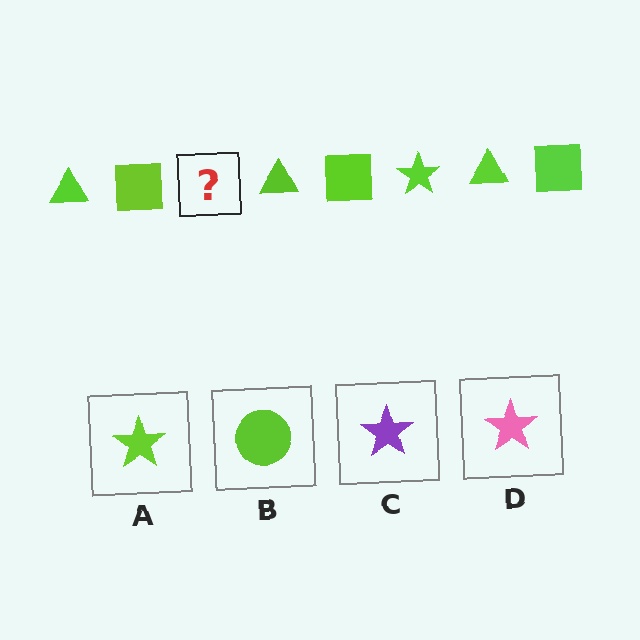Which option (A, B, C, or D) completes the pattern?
A.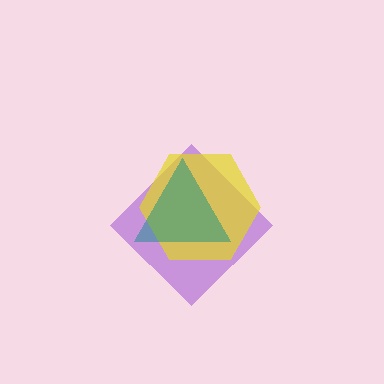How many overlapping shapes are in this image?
There are 3 overlapping shapes in the image.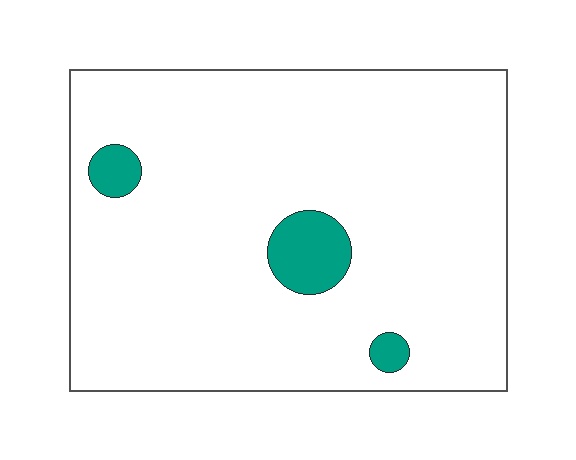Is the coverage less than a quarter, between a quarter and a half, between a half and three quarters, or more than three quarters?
Less than a quarter.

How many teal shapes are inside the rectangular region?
3.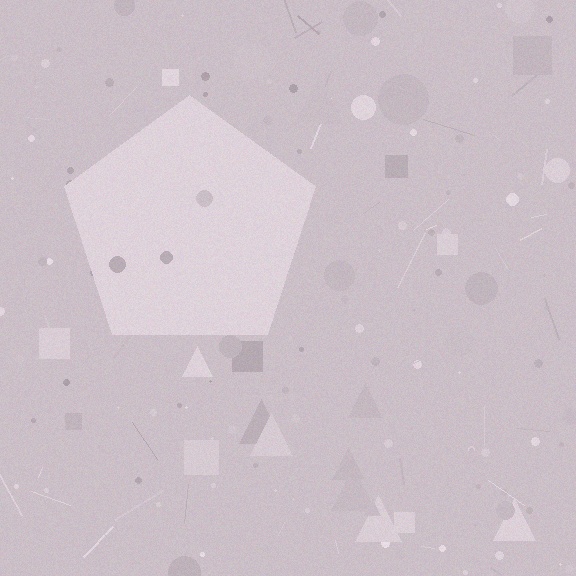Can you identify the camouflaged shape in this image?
The camouflaged shape is a pentagon.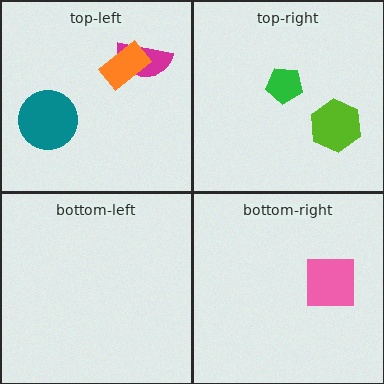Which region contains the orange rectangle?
The top-left region.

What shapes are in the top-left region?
The magenta semicircle, the orange rectangle, the teal circle.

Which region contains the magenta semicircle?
The top-left region.